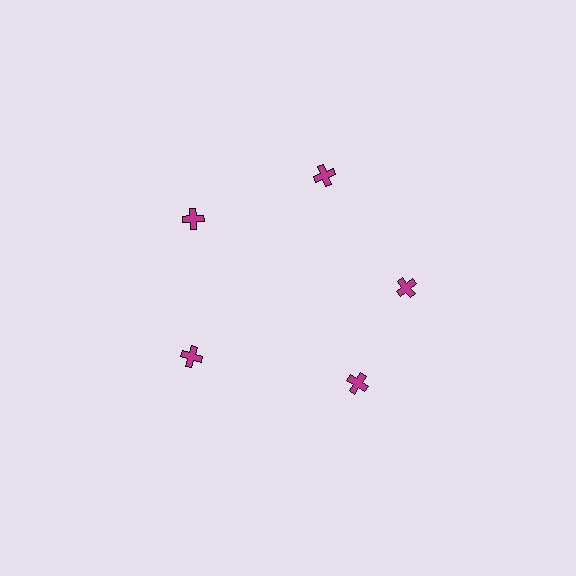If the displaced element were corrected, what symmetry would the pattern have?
It would have 5-fold rotational symmetry — the pattern would map onto itself every 72 degrees.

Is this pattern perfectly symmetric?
No. The 5 magenta crosses are arranged in a ring, but one element near the 5 o'clock position is rotated out of alignment along the ring, breaking the 5-fold rotational symmetry.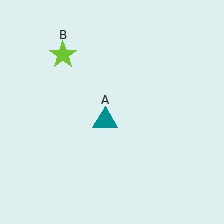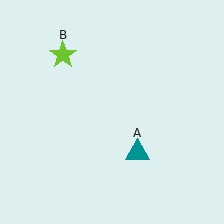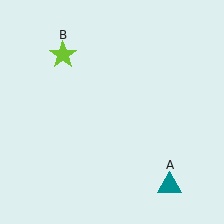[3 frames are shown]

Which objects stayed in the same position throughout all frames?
Lime star (object B) remained stationary.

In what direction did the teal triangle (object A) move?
The teal triangle (object A) moved down and to the right.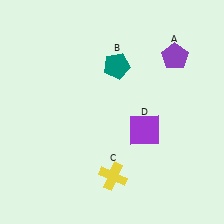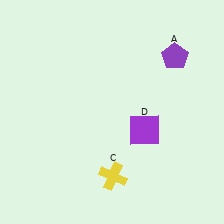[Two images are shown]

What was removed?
The teal pentagon (B) was removed in Image 2.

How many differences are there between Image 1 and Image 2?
There is 1 difference between the two images.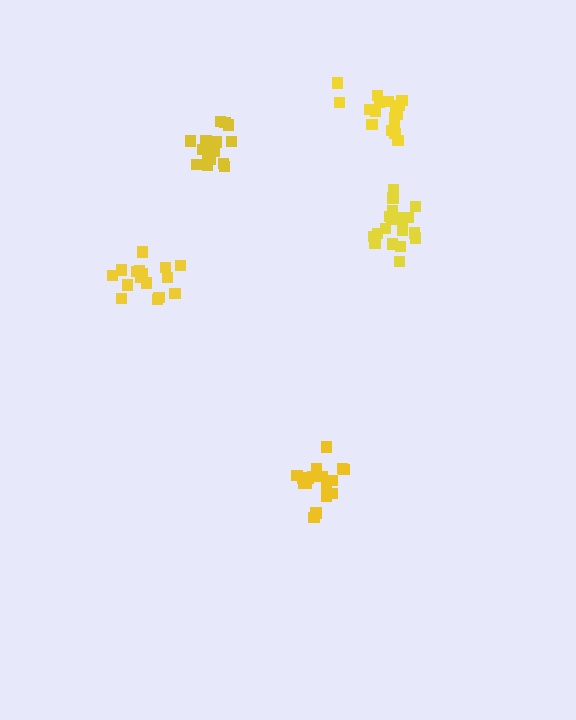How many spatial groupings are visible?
There are 5 spatial groupings.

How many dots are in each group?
Group 1: 18 dots, Group 2: 17 dots, Group 3: 16 dots, Group 4: 20 dots, Group 5: 15 dots (86 total).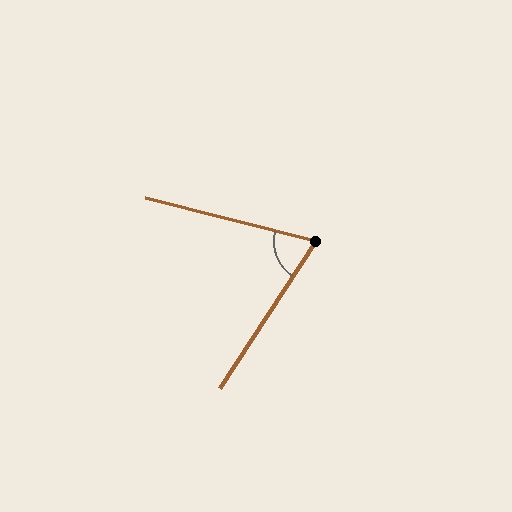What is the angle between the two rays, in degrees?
Approximately 71 degrees.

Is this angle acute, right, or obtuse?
It is acute.